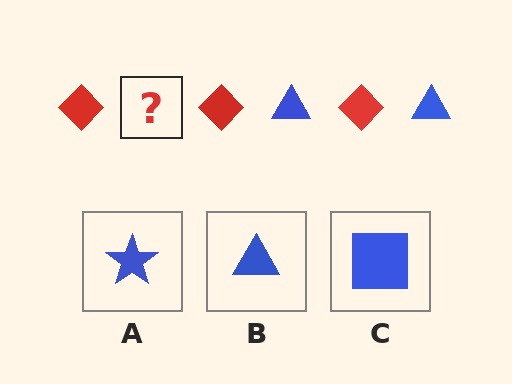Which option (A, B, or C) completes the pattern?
B.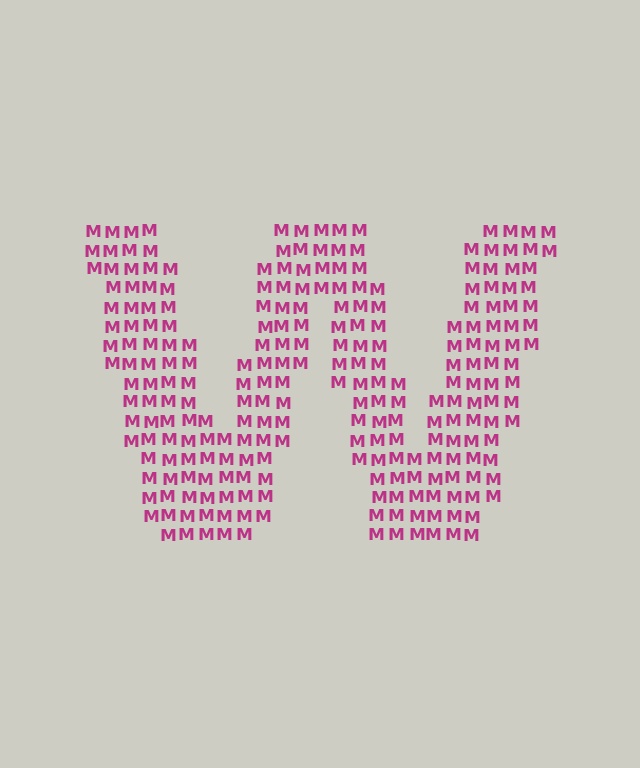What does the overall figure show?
The overall figure shows the letter W.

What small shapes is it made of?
It is made of small letter M's.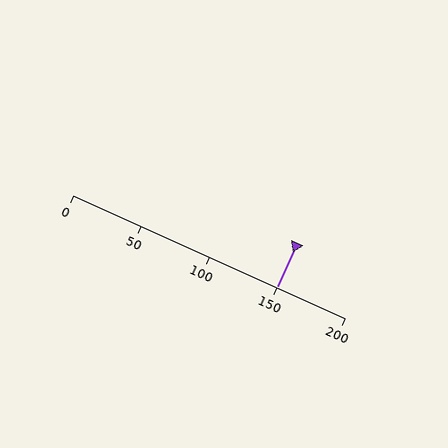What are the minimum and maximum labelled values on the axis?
The axis runs from 0 to 200.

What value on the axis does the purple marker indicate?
The marker indicates approximately 150.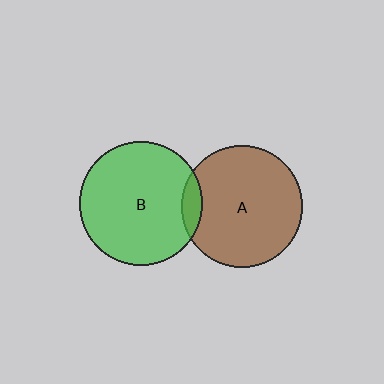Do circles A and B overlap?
Yes.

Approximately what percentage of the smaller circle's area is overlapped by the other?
Approximately 10%.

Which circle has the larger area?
Circle B (green).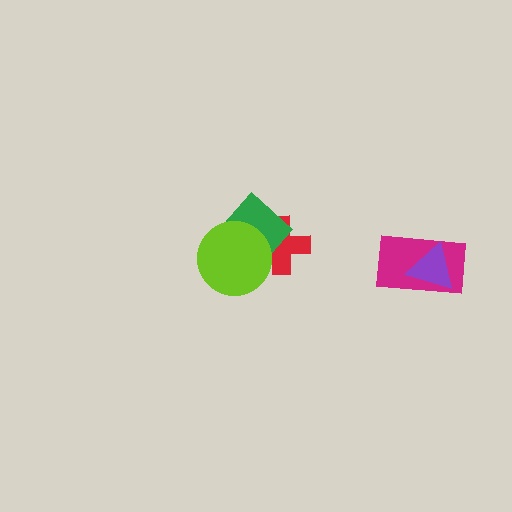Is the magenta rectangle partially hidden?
Yes, it is partially covered by another shape.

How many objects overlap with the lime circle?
2 objects overlap with the lime circle.